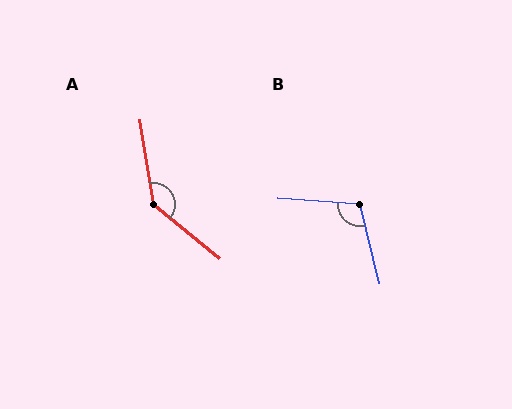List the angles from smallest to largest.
B (109°), A (138°).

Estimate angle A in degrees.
Approximately 138 degrees.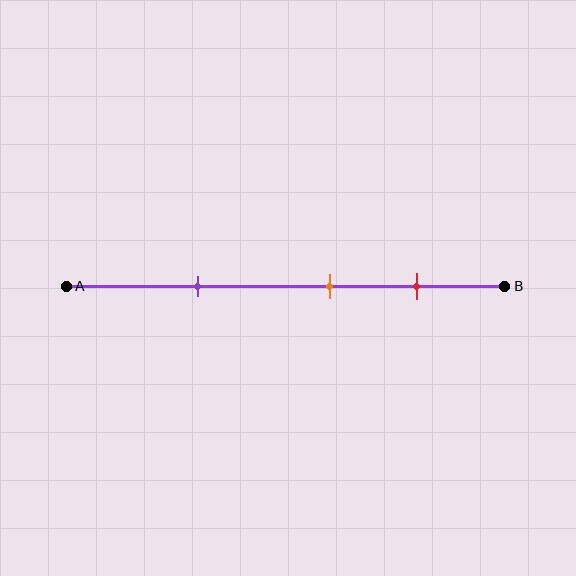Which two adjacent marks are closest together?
The orange and red marks are the closest adjacent pair.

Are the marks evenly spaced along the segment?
Yes, the marks are approximately evenly spaced.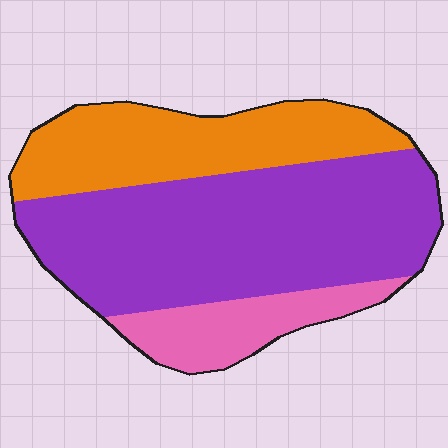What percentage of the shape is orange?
Orange covers 29% of the shape.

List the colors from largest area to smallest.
From largest to smallest: purple, orange, pink.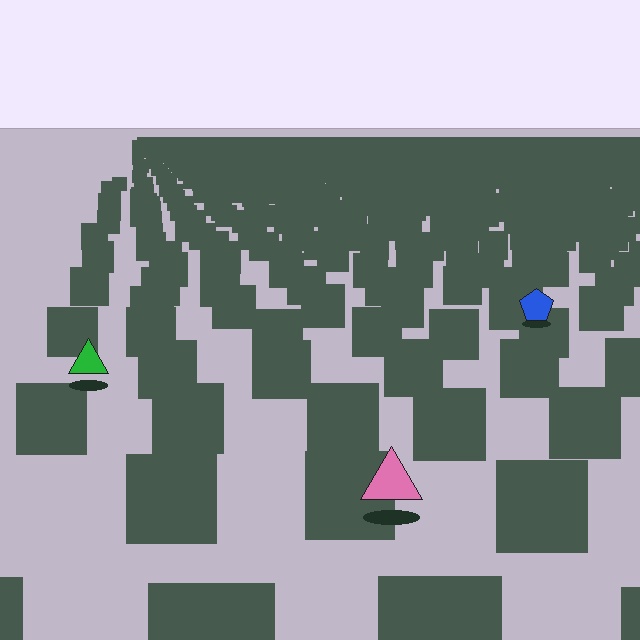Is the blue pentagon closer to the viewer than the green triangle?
No. The green triangle is closer — you can tell from the texture gradient: the ground texture is coarser near it.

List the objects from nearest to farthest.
From nearest to farthest: the pink triangle, the green triangle, the blue pentagon.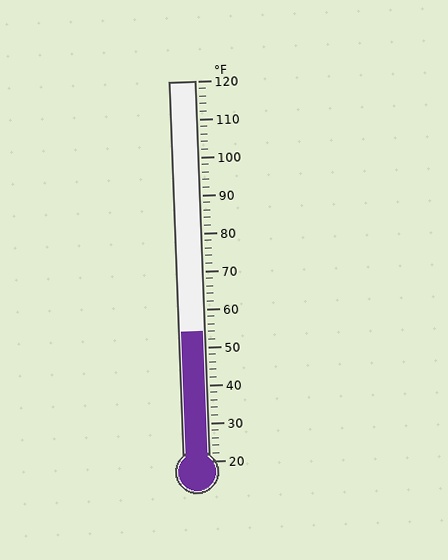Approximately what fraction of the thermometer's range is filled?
The thermometer is filled to approximately 35% of its range.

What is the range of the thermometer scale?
The thermometer scale ranges from 20°F to 120°F.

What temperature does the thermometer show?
The thermometer shows approximately 54°F.